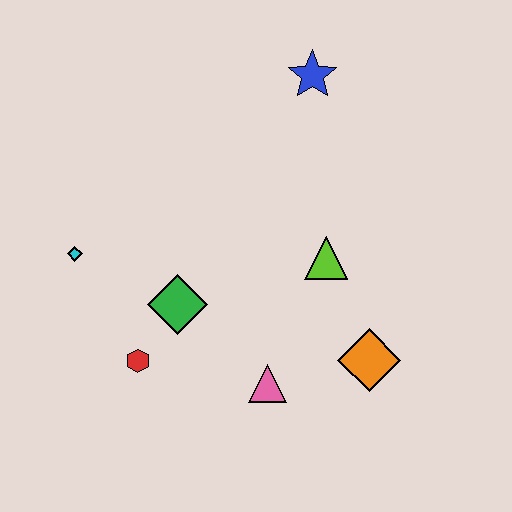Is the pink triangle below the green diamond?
Yes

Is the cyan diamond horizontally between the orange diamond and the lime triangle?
No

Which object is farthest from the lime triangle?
The cyan diamond is farthest from the lime triangle.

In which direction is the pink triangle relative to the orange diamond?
The pink triangle is to the left of the orange diamond.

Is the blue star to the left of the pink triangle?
No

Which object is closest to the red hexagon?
The green diamond is closest to the red hexagon.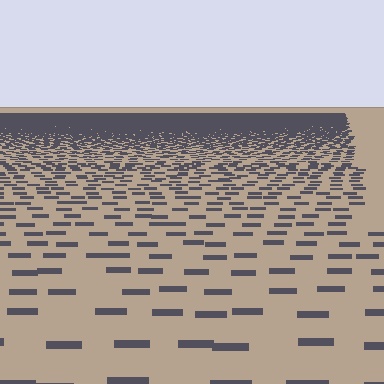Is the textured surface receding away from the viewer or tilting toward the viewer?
The surface is receding away from the viewer. Texture elements get smaller and denser toward the top.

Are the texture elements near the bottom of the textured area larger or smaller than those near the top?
Larger. Near the bottom, elements are closer to the viewer and appear at a bigger on-screen size.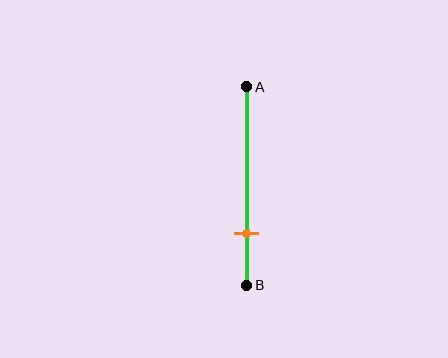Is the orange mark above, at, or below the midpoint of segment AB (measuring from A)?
The orange mark is below the midpoint of segment AB.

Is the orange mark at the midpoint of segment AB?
No, the mark is at about 75% from A, not at the 50% midpoint.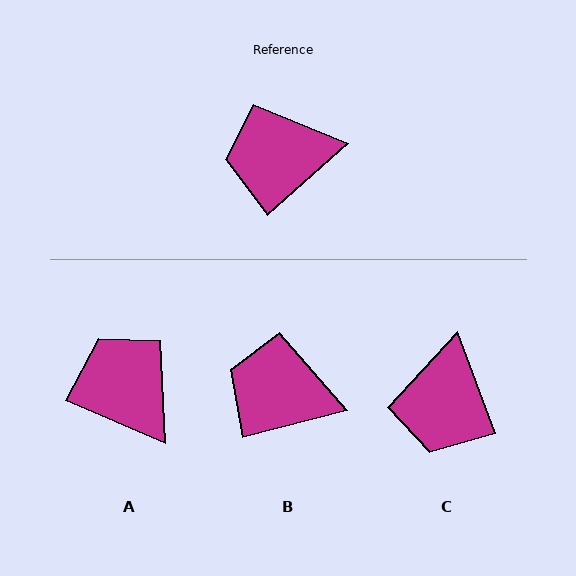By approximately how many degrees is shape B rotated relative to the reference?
Approximately 27 degrees clockwise.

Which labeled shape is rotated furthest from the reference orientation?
C, about 69 degrees away.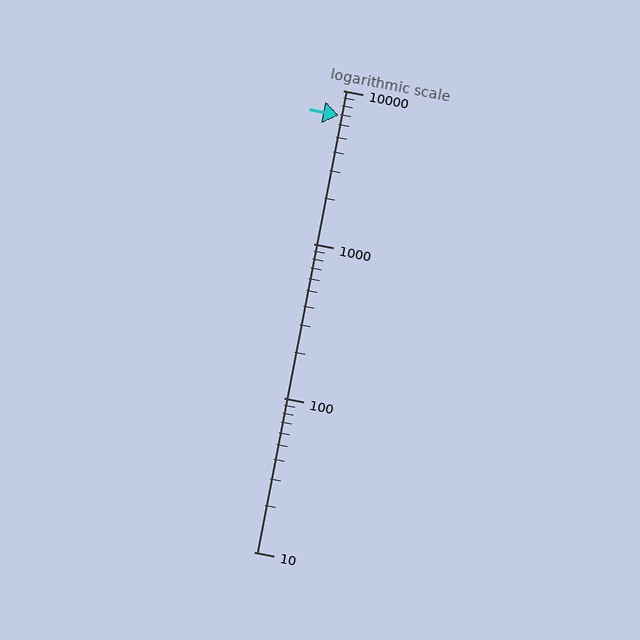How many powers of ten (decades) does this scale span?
The scale spans 3 decades, from 10 to 10000.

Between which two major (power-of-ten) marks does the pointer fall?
The pointer is between 1000 and 10000.